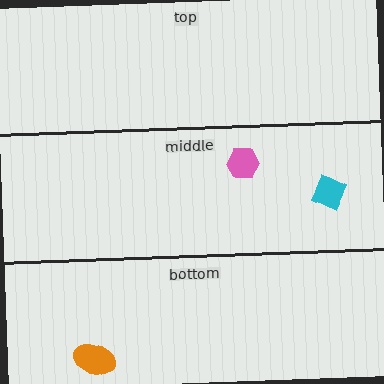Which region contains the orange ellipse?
The bottom region.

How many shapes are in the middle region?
2.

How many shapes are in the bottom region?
1.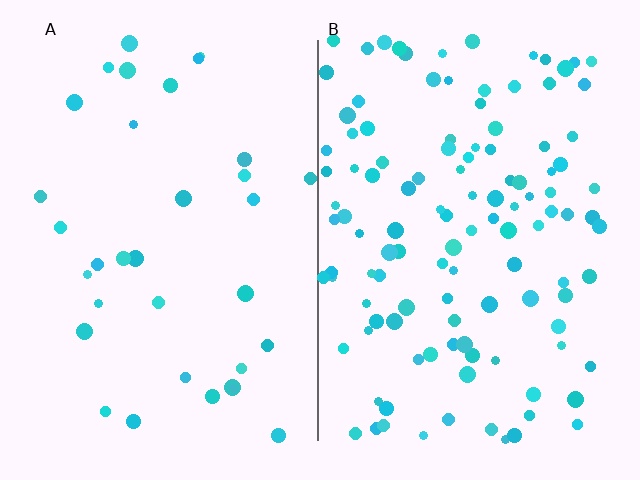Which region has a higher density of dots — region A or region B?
B (the right).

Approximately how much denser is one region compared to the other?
Approximately 3.5× — region B over region A.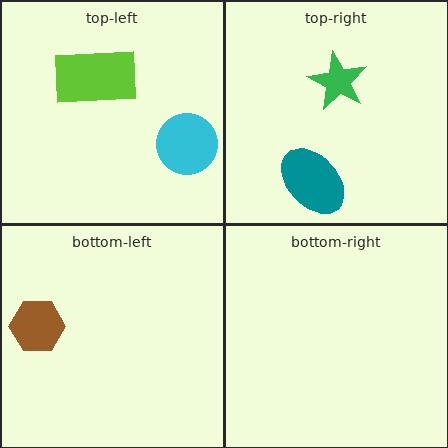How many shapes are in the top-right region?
2.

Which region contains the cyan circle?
The top-left region.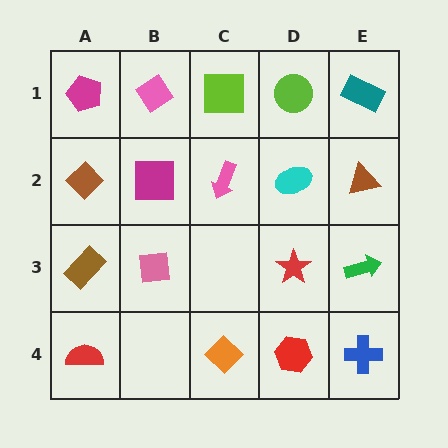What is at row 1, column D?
A lime circle.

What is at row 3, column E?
A green arrow.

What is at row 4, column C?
An orange diamond.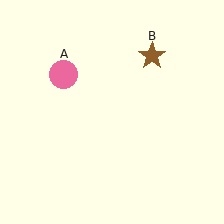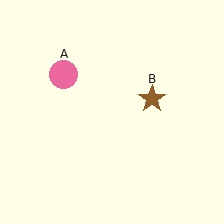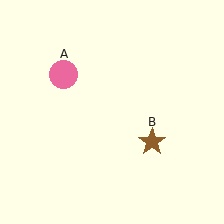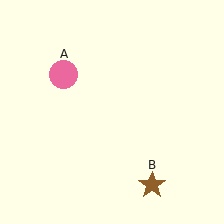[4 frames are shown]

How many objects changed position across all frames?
1 object changed position: brown star (object B).